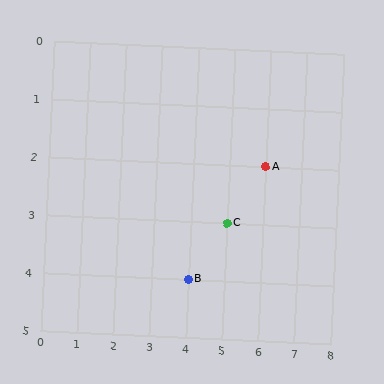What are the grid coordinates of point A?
Point A is at grid coordinates (6, 2).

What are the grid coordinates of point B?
Point B is at grid coordinates (4, 4).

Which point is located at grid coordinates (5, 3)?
Point C is at (5, 3).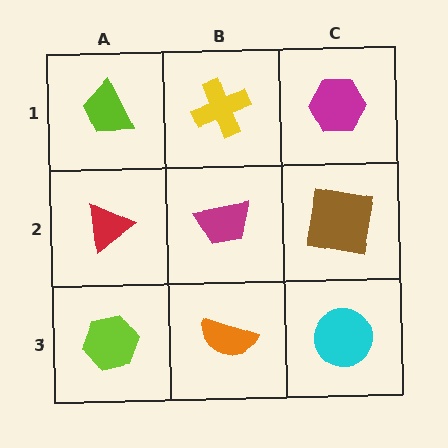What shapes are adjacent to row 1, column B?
A magenta trapezoid (row 2, column B), a lime trapezoid (row 1, column A), a magenta hexagon (row 1, column C).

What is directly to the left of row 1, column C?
A yellow cross.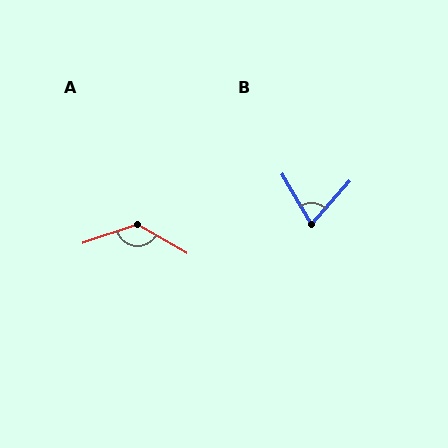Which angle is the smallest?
B, at approximately 71 degrees.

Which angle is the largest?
A, at approximately 132 degrees.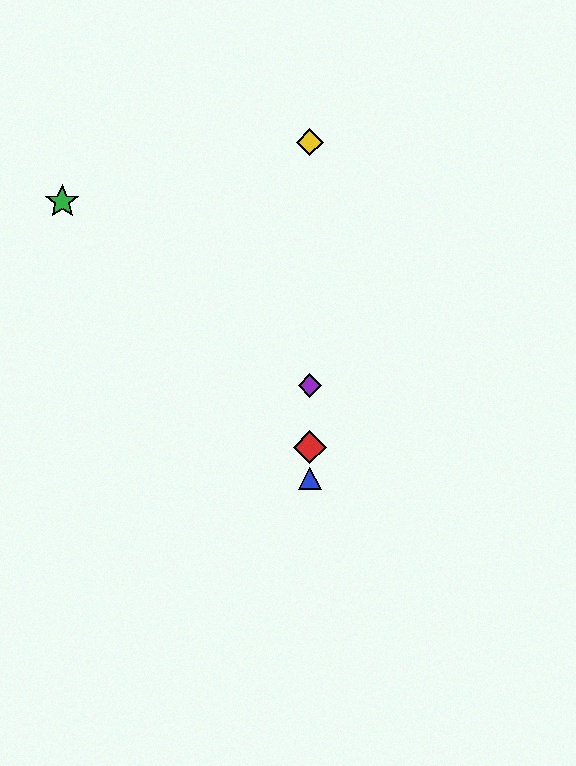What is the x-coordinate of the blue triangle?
The blue triangle is at x≈310.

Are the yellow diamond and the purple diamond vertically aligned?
Yes, both are at x≈310.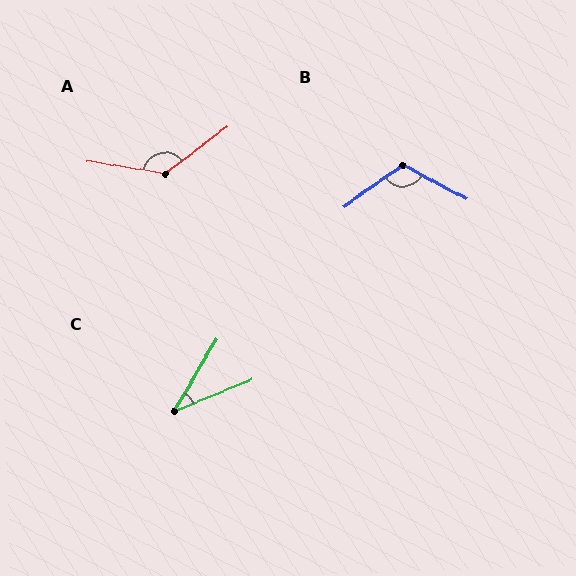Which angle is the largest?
A, at approximately 134 degrees.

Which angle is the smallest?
C, at approximately 37 degrees.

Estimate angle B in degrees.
Approximately 116 degrees.